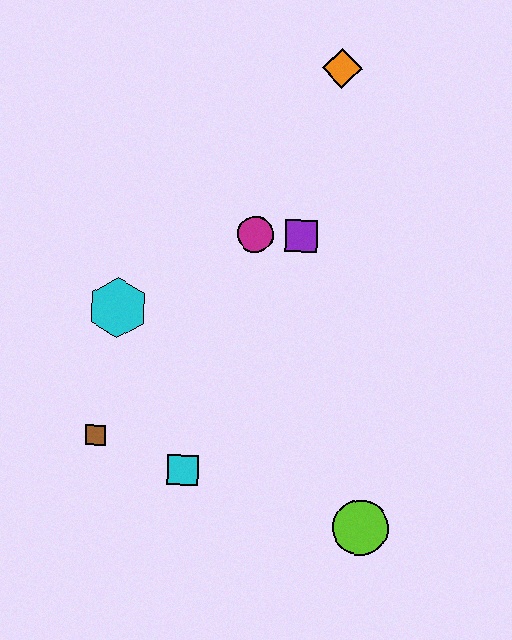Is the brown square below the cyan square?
No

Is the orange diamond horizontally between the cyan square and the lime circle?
Yes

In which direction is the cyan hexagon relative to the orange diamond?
The cyan hexagon is below the orange diamond.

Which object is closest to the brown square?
The cyan square is closest to the brown square.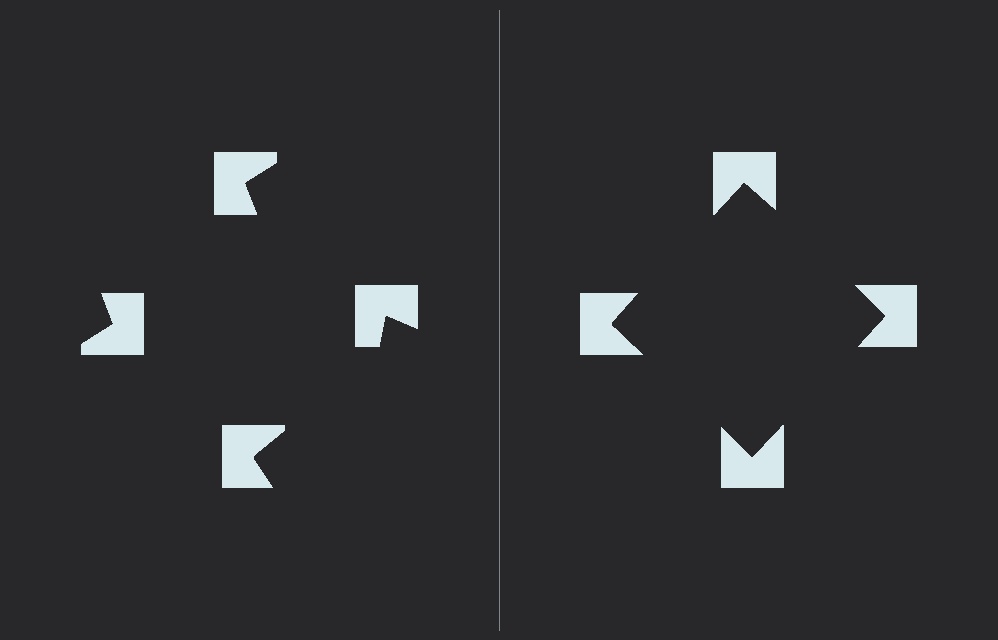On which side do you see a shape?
An illusory square appears on the right side. On the left side the wedge cuts are rotated, so no coherent shape forms.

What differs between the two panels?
The notched squares are positioned identically on both sides; only the wedge orientations differ. On the right they align to a square; on the left they are misaligned.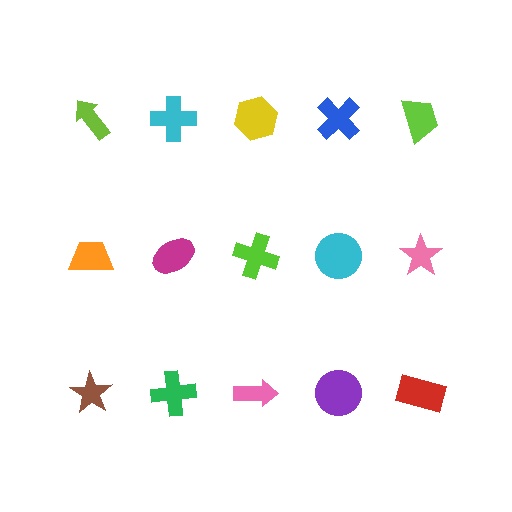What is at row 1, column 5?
A lime trapezoid.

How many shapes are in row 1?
5 shapes.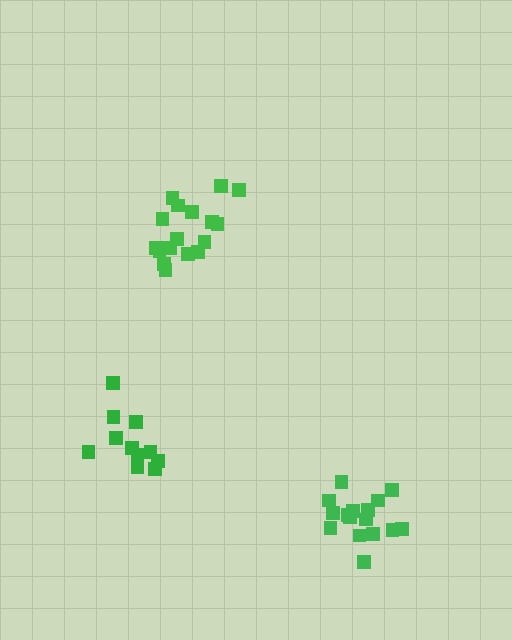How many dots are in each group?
Group 1: 11 dots, Group 2: 17 dots, Group 3: 16 dots (44 total).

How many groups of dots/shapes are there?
There are 3 groups.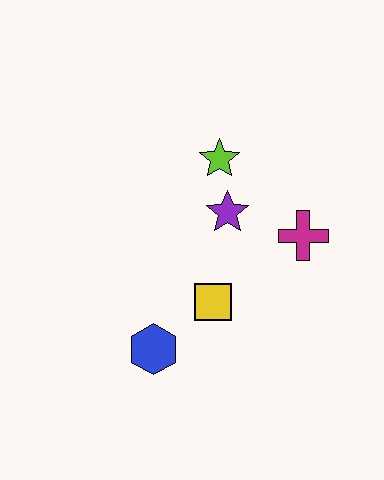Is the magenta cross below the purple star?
Yes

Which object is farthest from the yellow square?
The lime star is farthest from the yellow square.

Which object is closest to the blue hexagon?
The yellow square is closest to the blue hexagon.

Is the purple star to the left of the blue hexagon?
No